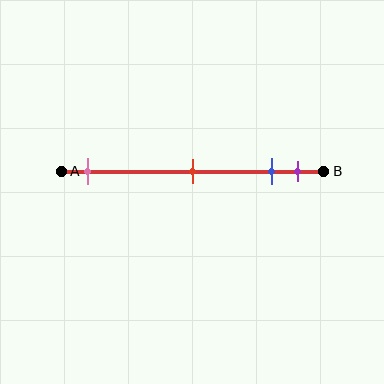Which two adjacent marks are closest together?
The blue and purple marks are the closest adjacent pair.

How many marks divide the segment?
There are 4 marks dividing the segment.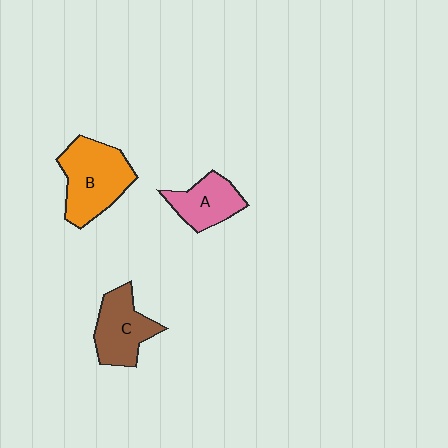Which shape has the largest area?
Shape B (orange).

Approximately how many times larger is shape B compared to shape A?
Approximately 1.6 times.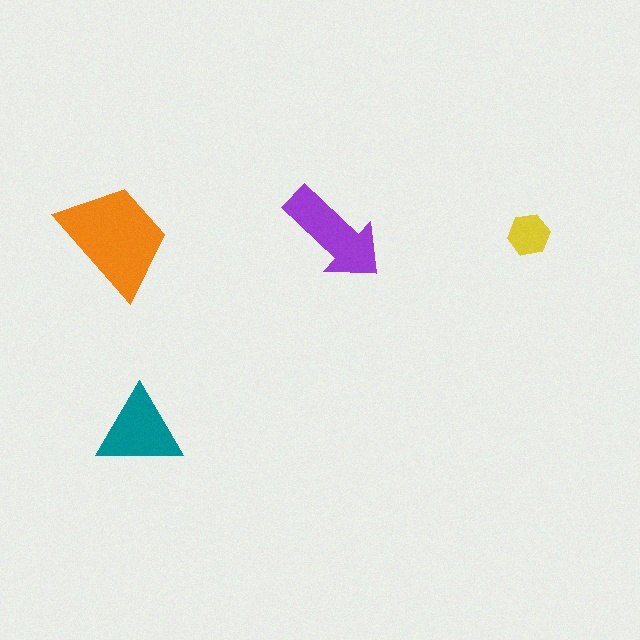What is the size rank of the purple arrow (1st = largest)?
2nd.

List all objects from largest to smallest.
The orange trapezoid, the purple arrow, the teal triangle, the yellow hexagon.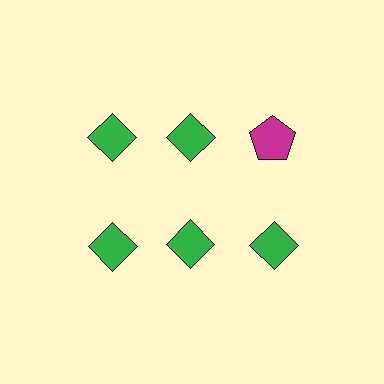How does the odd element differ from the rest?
It differs in both color (magenta instead of green) and shape (pentagon instead of diamond).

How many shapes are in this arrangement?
There are 6 shapes arranged in a grid pattern.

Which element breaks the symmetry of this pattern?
The magenta pentagon in the top row, center column breaks the symmetry. All other shapes are green diamonds.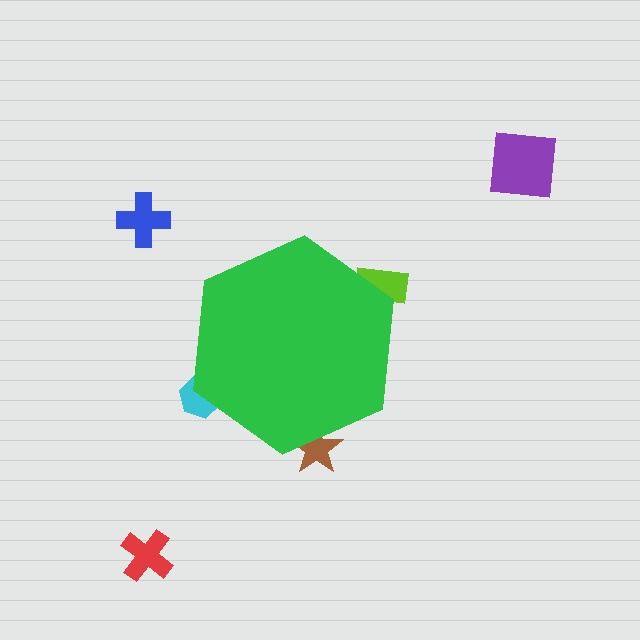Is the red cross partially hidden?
No, the red cross is fully visible.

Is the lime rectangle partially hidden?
Yes, the lime rectangle is partially hidden behind the green hexagon.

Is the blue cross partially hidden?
No, the blue cross is fully visible.